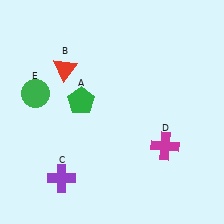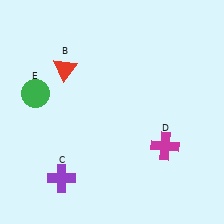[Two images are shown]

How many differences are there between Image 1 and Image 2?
There is 1 difference between the two images.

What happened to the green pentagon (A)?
The green pentagon (A) was removed in Image 2. It was in the top-left area of Image 1.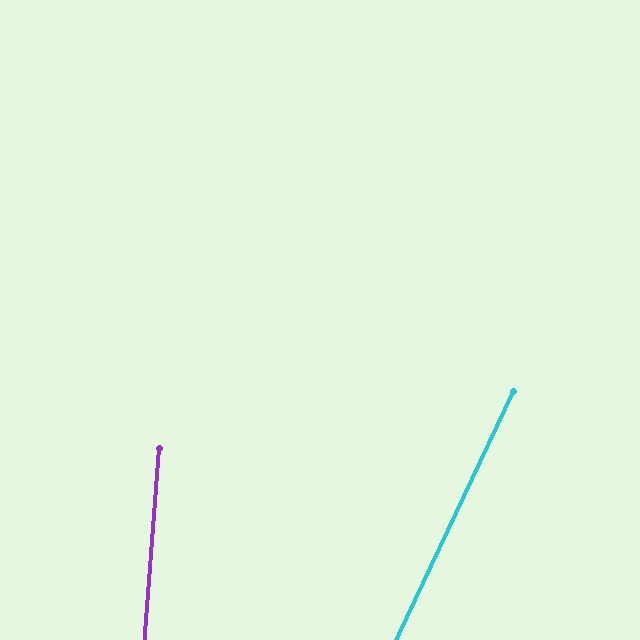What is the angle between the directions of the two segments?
Approximately 21 degrees.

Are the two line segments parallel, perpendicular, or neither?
Neither parallel nor perpendicular — they differ by about 21°.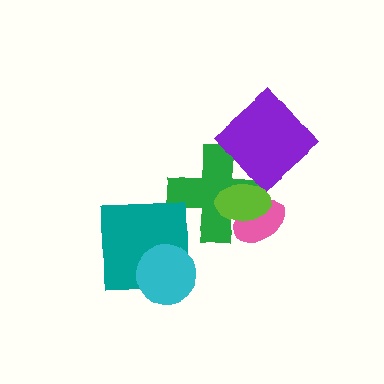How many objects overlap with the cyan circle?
1 object overlaps with the cyan circle.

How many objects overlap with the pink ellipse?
2 objects overlap with the pink ellipse.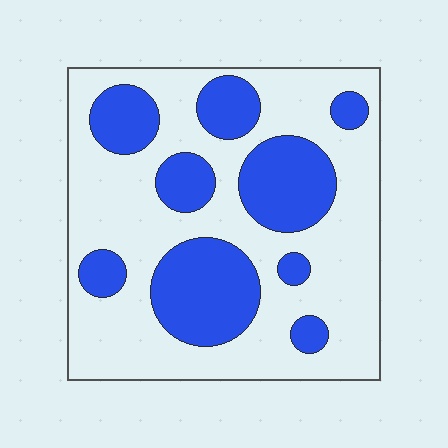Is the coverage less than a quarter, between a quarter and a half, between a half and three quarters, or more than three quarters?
Between a quarter and a half.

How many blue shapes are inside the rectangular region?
9.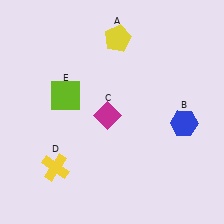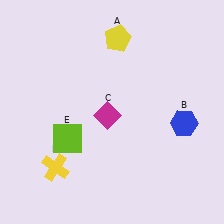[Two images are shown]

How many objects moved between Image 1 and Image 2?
1 object moved between the two images.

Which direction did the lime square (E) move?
The lime square (E) moved down.